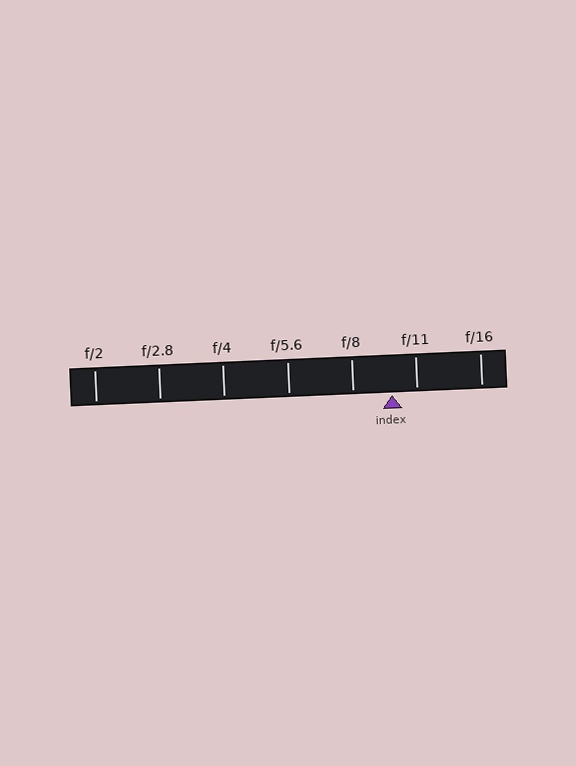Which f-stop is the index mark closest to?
The index mark is closest to f/11.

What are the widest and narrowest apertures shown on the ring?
The widest aperture shown is f/2 and the narrowest is f/16.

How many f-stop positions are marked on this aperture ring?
There are 7 f-stop positions marked.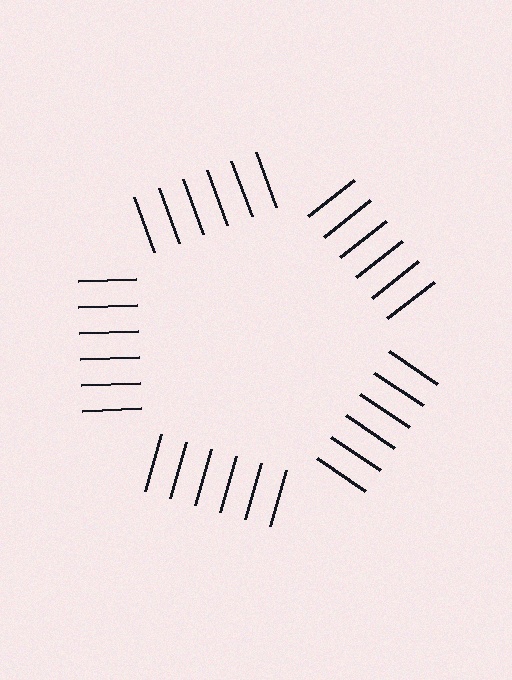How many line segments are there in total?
30 — 6 along each of the 5 edges.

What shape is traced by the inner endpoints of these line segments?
An illusory pentagon — the line segments terminate on its edges but no continuous stroke is drawn.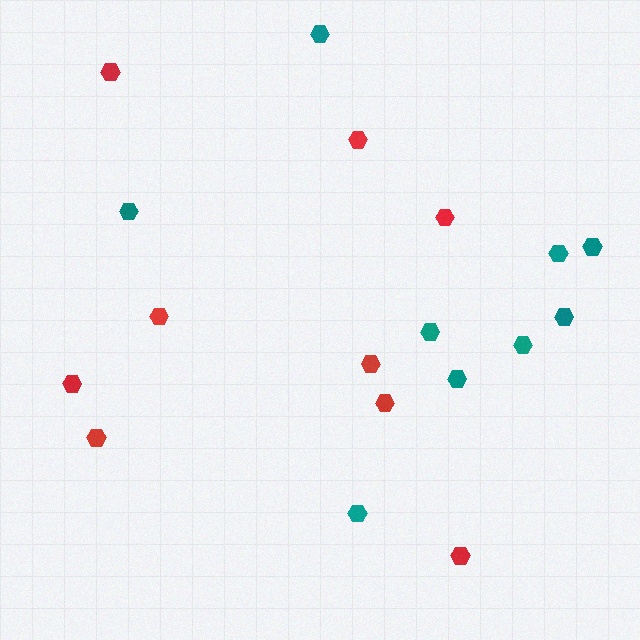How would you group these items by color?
There are 2 groups: one group of red hexagons (9) and one group of teal hexagons (9).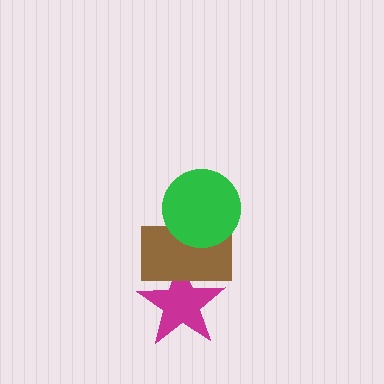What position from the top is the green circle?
The green circle is 1st from the top.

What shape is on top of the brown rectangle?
The green circle is on top of the brown rectangle.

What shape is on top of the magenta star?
The brown rectangle is on top of the magenta star.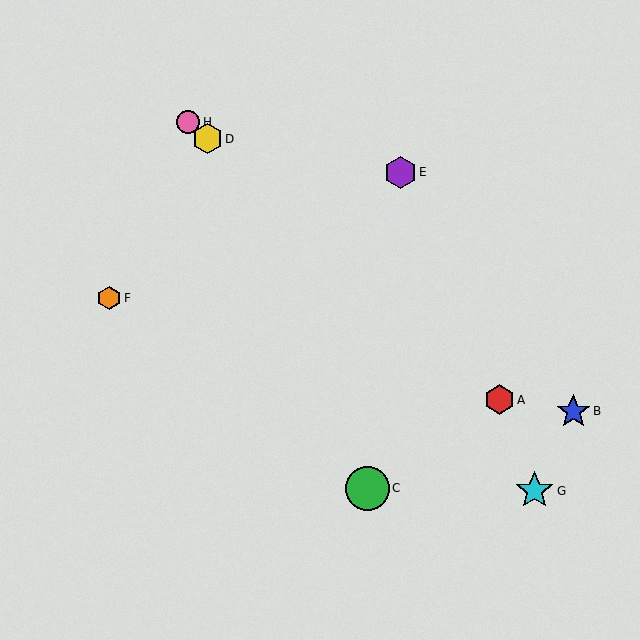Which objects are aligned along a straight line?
Objects A, D, H are aligned along a straight line.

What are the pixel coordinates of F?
Object F is at (109, 298).